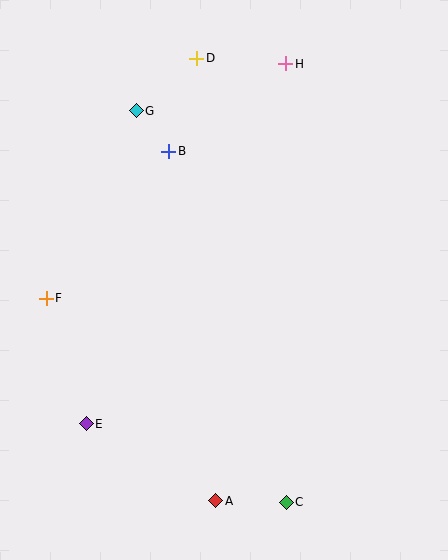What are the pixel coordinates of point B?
Point B is at (169, 151).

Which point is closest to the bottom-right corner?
Point C is closest to the bottom-right corner.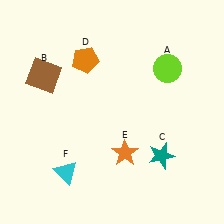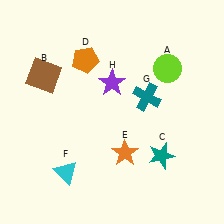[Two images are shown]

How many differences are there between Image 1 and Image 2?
There are 2 differences between the two images.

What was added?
A teal cross (G), a purple star (H) were added in Image 2.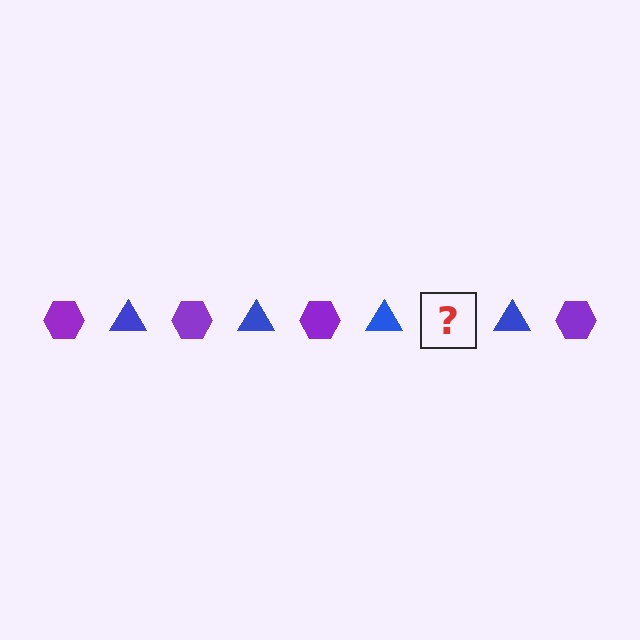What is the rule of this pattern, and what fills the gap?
The rule is that the pattern alternates between purple hexagon and blue triangle. The gap should be filled with a purple hexagon.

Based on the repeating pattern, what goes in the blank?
The blank should be a purple hexagon.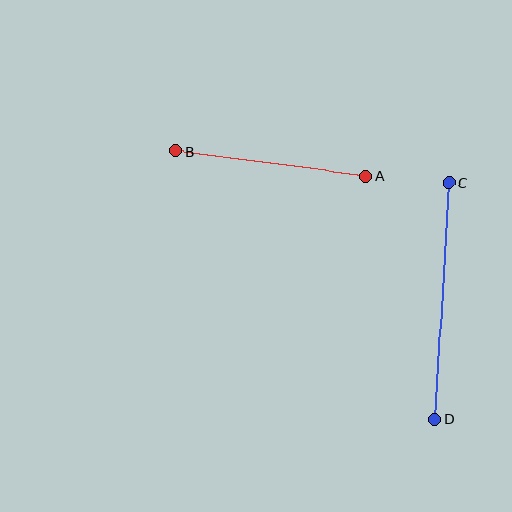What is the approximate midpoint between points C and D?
The midpoint is at approximately (442, 301) pixels.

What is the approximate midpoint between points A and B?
The midpoint is at approximately (270, 164) pixels.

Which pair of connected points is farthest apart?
Points C and D are farthest apart.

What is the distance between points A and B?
The distance is approximately 191 pixels.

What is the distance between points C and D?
The distance is approximately 237 pixels.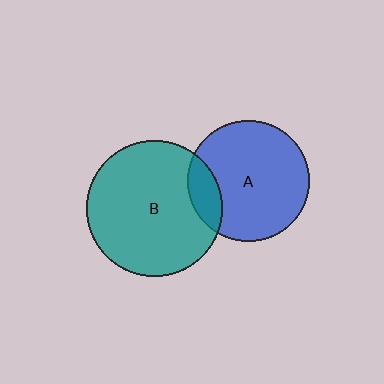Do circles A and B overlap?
Yes.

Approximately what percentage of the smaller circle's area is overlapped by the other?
Approximately 15%.